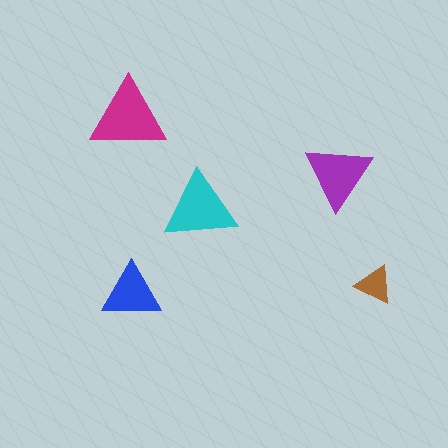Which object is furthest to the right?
The brown triangle is rightmost.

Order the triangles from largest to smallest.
the magenta one, the cyan one, the purple one, the blue one, the brown one.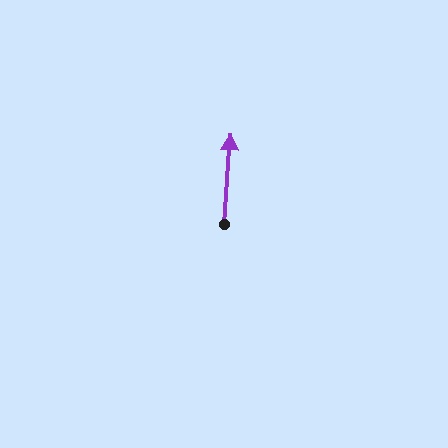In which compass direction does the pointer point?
North.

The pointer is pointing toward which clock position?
Roughly 12 o'clock.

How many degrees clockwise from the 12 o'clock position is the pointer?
Approximately 4 degrees.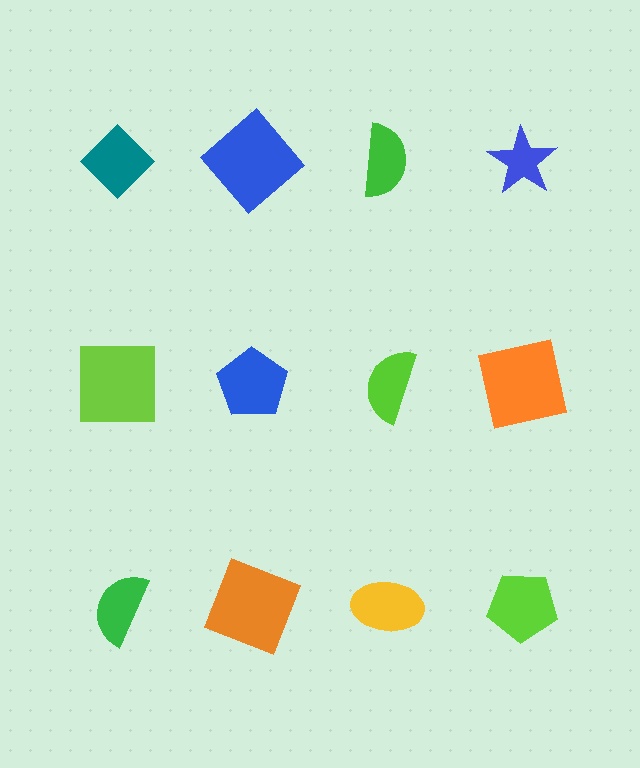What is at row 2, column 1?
A lime square.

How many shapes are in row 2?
4 shapes.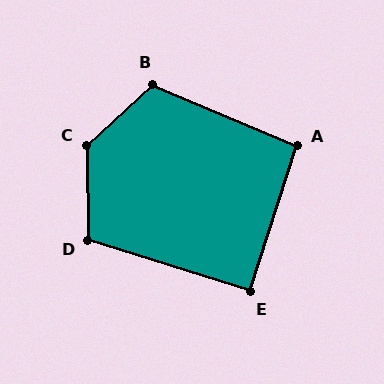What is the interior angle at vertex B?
Approximately 114 degrees (obtuse).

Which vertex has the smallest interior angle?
E, at approximately 91 degrees.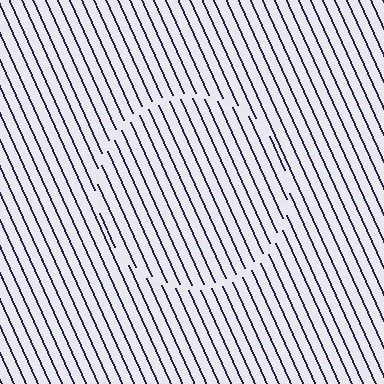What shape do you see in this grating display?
An illusory circle. The interior of the shape contains the same grating, shifted by half a period — the contour is defined by the phase discontinuity where line-ends from the inner and outer gratings abut.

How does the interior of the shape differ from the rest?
The interior of the shape contains the same grating, shifted by half a period — the contour is defined by the phase discontinuity where line-ends from the inner and outer gratings abut.